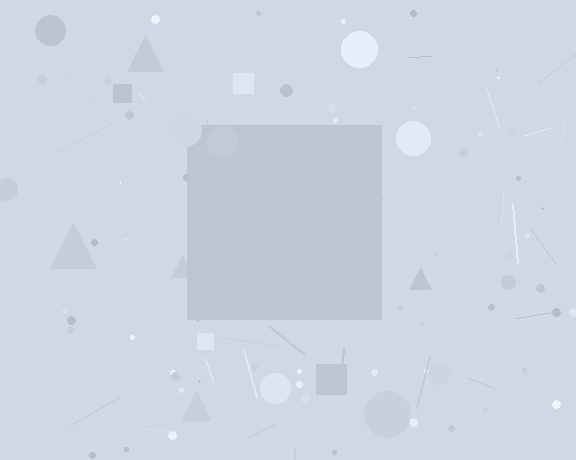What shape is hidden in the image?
A square is hidden in the image.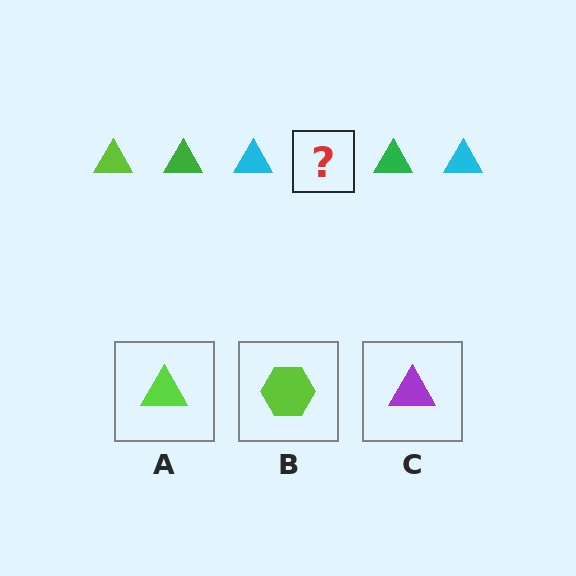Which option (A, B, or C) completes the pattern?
A.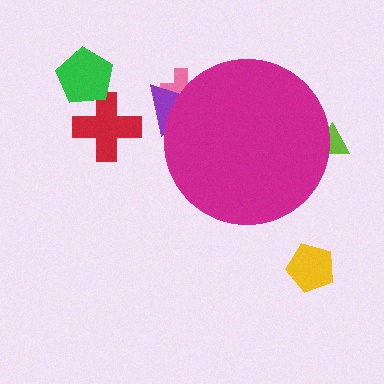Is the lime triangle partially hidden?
Yes, the lime triangle is partially hidden behind the magenta circle.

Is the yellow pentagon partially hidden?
No, the yellow pentagon is fully visible.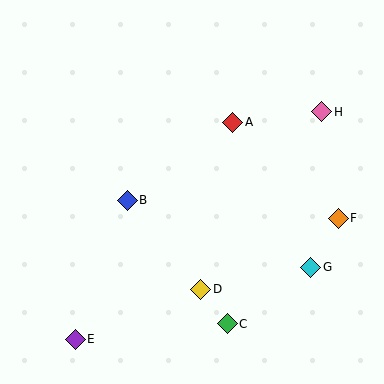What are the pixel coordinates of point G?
Point G is at (311, 267).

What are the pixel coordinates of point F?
Point F is at (338, 218).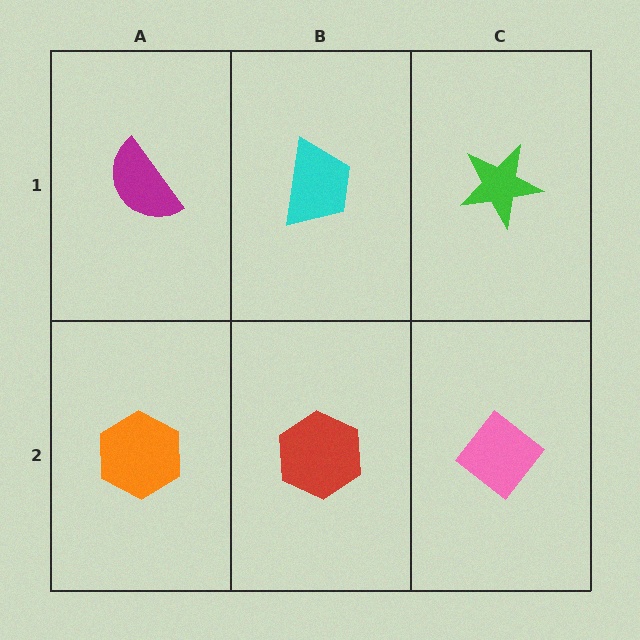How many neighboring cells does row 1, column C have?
2.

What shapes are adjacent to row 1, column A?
An orange hexagon (row 2, column A), a cyan trapezoid (row 1, column B).